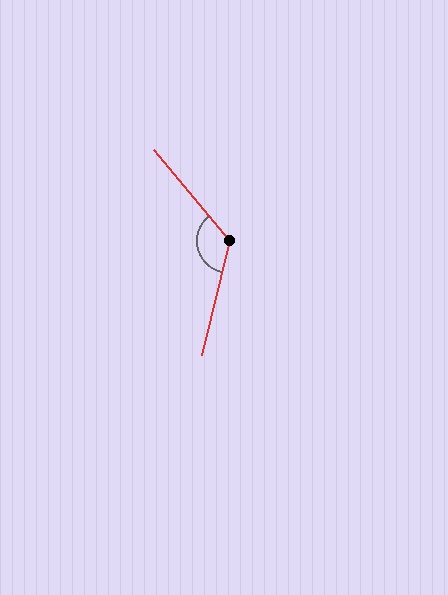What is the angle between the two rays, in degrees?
Approximately 127 degrees.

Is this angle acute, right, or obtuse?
It is obtuse.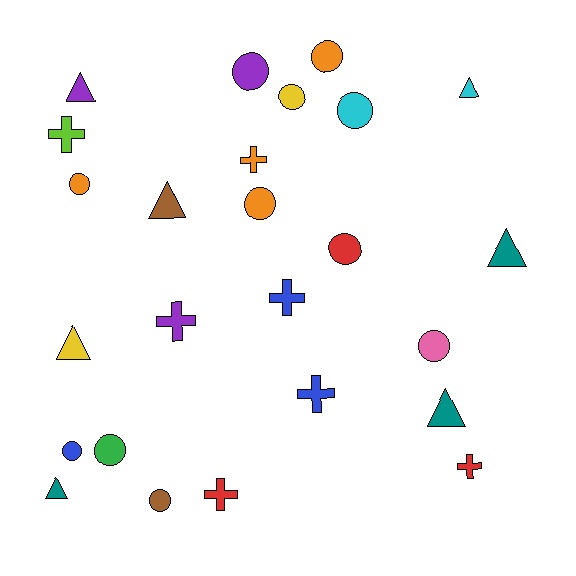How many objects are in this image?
There are 25 objects.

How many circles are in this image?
There are 11 circles.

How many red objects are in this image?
There are 3 red objects.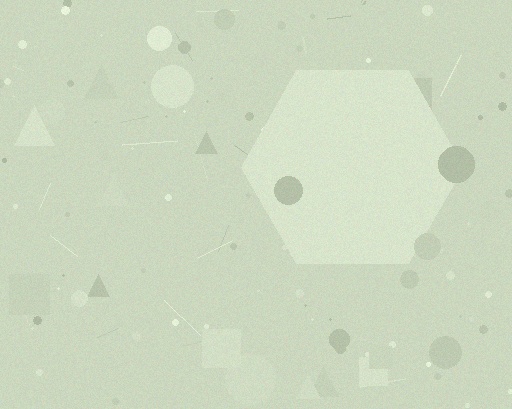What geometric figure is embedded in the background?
A hexagon is embedded in the background.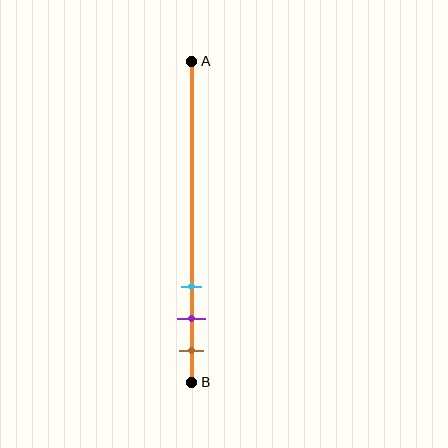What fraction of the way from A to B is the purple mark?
The purple mark is approximately 80% (0.8) of the way from A to B.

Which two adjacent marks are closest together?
The purple and brown marks are the closest adjacent pair.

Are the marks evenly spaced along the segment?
Yes, the marks are approximately evenly spaced.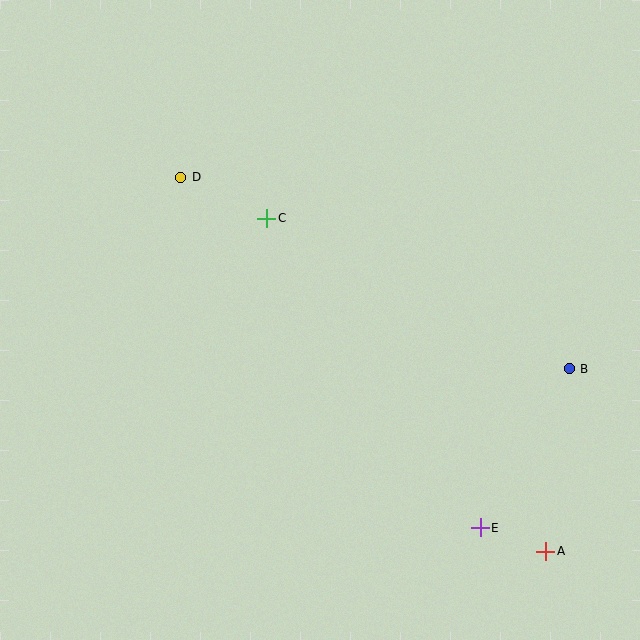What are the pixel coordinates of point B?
Point B is at (569, 369).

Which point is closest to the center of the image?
Point C at (267, 218) is closest to the center.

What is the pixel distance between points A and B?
The distance between A and B is 184 pixels.